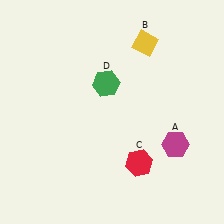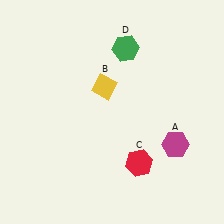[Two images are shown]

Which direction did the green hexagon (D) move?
The green hexagon (D) moved up.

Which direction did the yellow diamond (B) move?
The yellow diamond (B) moved down.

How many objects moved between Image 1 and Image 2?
2 objects moved between the two images.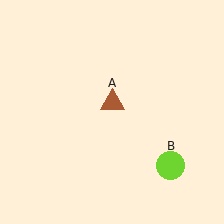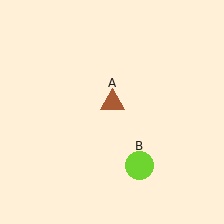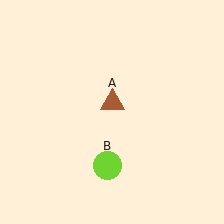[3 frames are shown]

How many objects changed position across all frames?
1 object changed position: lime circle (object B).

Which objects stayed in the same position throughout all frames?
Brown triangle (object A) remained stationary.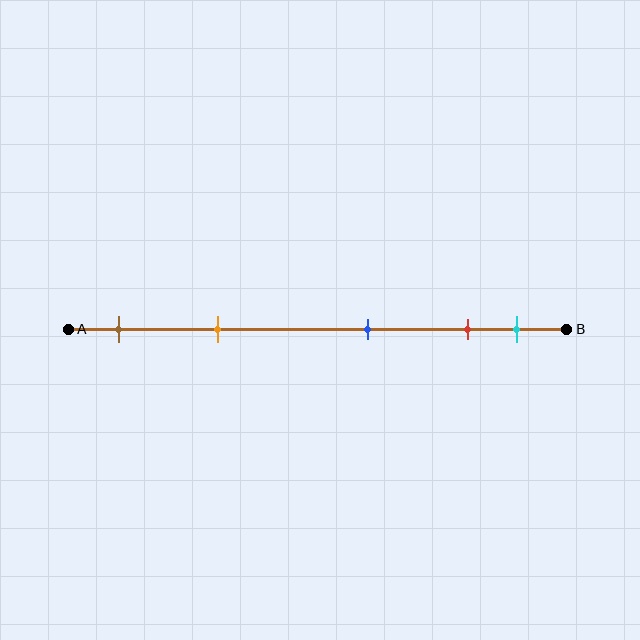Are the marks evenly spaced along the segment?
No, the marks are not evenly spaced.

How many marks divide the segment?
There are 5 marks dividing the segment.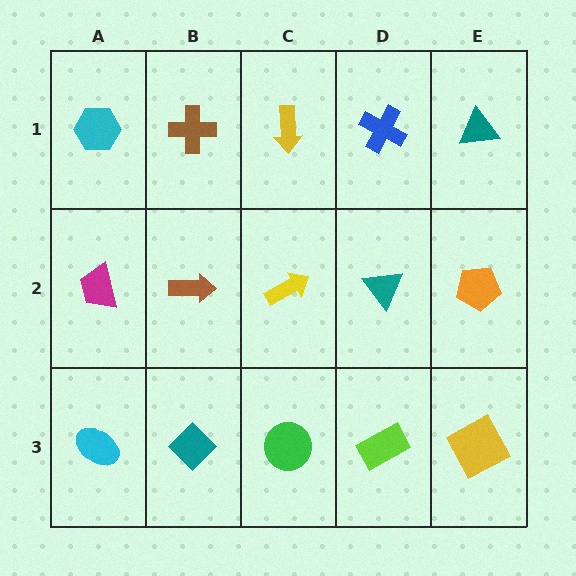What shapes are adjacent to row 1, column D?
A teal triangle (row 2, column D), a yellow arrow (row 1, column C), a teal triangle (row 1, column E).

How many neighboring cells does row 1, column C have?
3.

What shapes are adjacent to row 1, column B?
A brown arrow (row 2, column B), a cyan hexagon (row 1, column A), a yellow arrow (row 1, column C).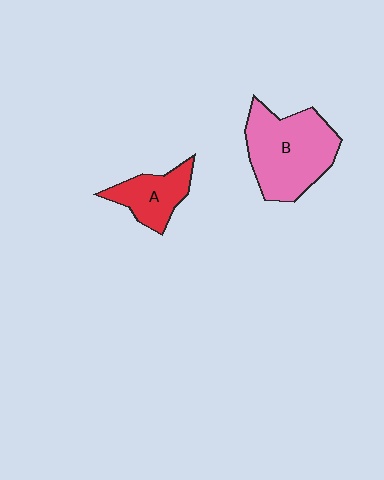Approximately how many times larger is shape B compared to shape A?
Approximately 2.0 times.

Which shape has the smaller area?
Shape A (red).